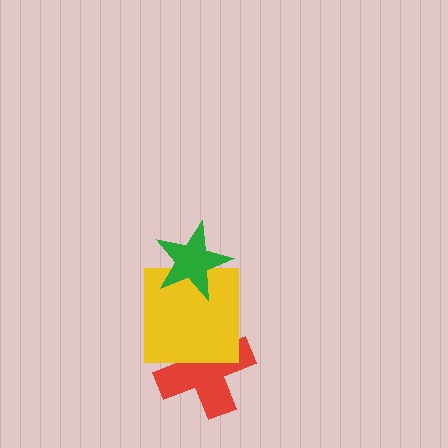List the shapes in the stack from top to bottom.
From top to bottom: the green star, the yellow square, the red cross.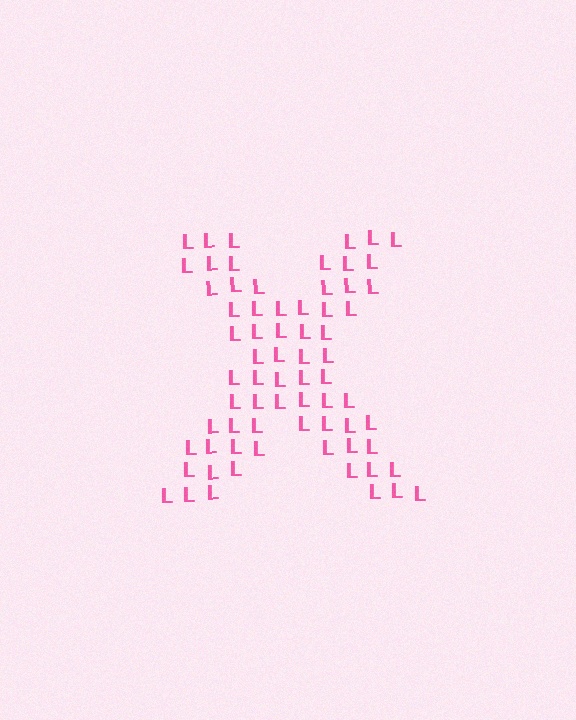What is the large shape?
The large shape is the letter X.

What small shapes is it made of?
It is made of small letter L's.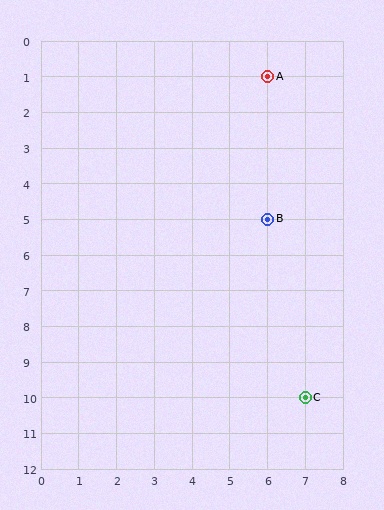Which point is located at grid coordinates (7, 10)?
Point C is at (7, 10).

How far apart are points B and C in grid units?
Points B and C are 1 column and 5 rows apart (about 5.1 grid units diagonally).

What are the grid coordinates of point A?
Point A is at grid coordinates (6, 1).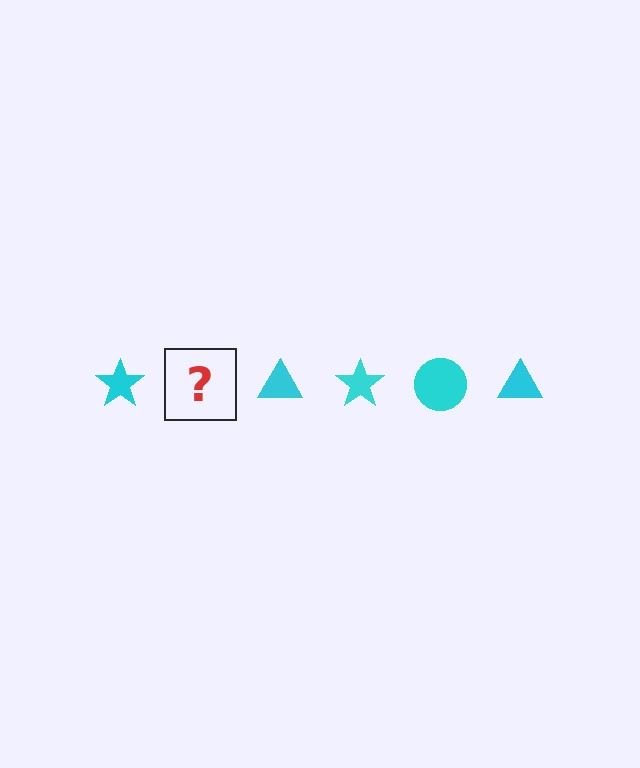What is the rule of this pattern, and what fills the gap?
The rule is that the pattern cycles through star, circle, triangle shapes in cyan. The gap should be filled with a cyan circle.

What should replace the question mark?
The question mark should be replaced with a cyan circle.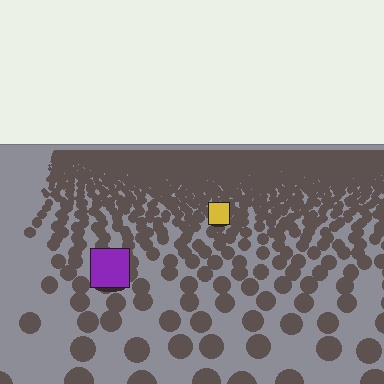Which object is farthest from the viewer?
The yellow square is farthest from the viewer. It appears smaller and the ground texture around it is denser.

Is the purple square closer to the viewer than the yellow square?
Yes. The purple square is closer — you can tell from the texture gradient: the ground texture is coarser near it.